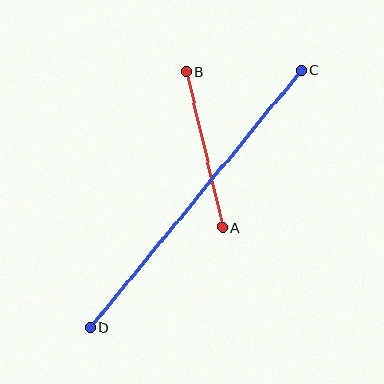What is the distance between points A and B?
The distance is approximately 160 pixels.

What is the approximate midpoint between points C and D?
The midpoint is at approximately (196, 199) pixels.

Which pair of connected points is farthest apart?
Points C and D are farthest apart.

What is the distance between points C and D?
The distance is approximately 333 pixels.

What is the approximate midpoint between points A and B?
The midpoint is at approximately (205, 149) pixels.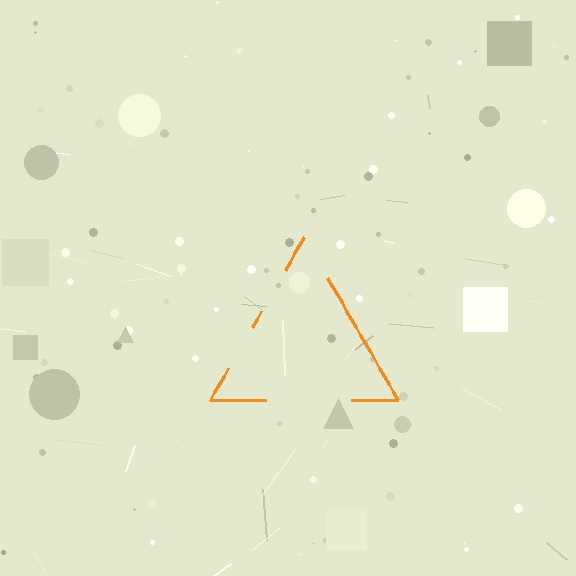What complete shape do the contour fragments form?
The contour fragments form a triangle.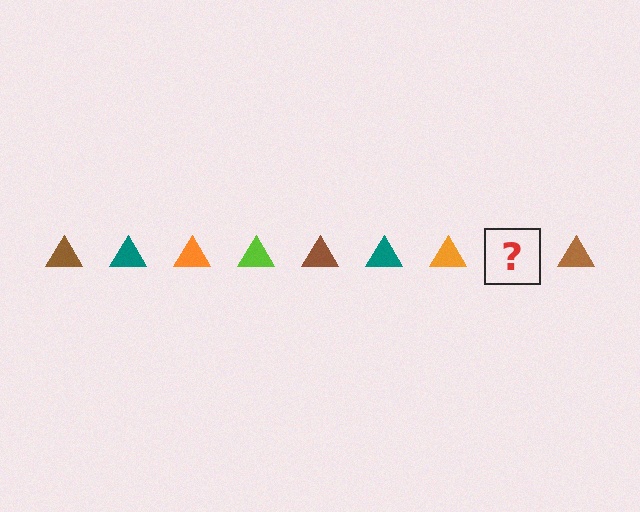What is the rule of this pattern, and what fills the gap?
The rule is that the pattern cycles through brown, teal, orange, lime triangles. The gap should be filled with a lime triangle.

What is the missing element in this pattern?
The missing element is a lime triangle.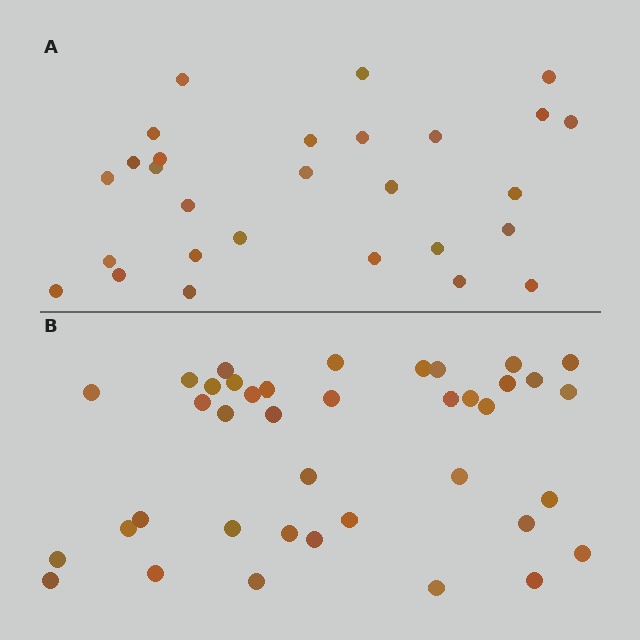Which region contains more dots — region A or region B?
Region B (the bottom region) has more dots.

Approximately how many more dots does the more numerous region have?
Region B has roughly 12 or so more dots than region A.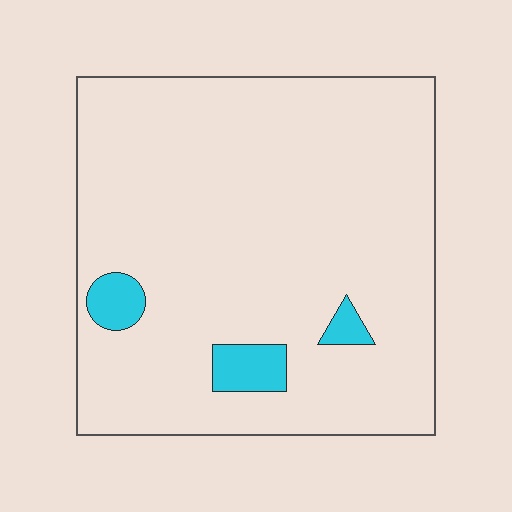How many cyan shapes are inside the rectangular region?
3.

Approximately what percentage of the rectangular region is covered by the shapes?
Approximately 5%.